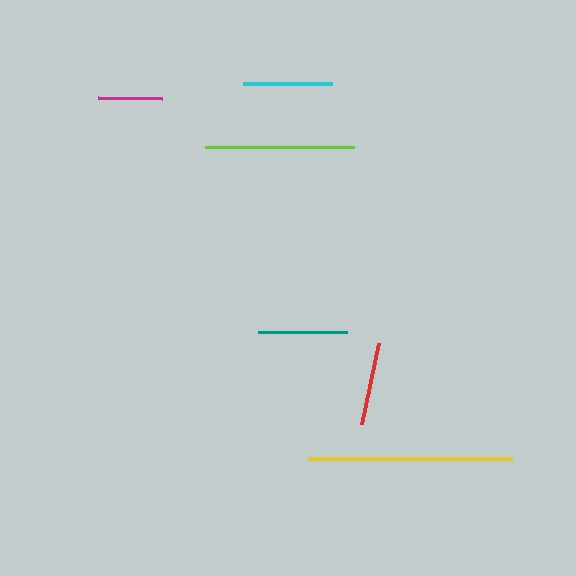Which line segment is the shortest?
The magenta line is the shortest at approximately 64 pixels.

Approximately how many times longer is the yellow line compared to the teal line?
The yellow line is approximately 2.3 times the length of the teal line.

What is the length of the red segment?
The red segment is approximately 83 pixels long.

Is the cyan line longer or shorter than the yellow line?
The yellow line is longer than the cyan line.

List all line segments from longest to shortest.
From longest to shortest: yellow, lime, cyan, teal, red, magenta.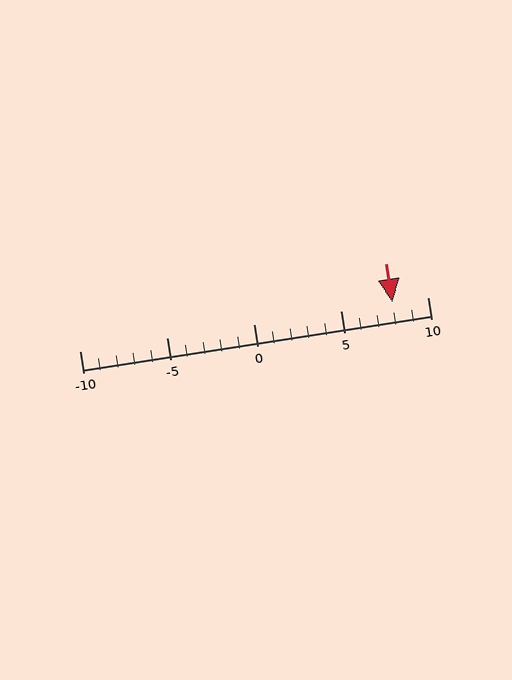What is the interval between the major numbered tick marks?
The major tick marks are spaced 5 units apart.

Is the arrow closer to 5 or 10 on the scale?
The arrow is closer to 10.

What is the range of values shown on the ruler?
The ruler shows values from -10 to 10.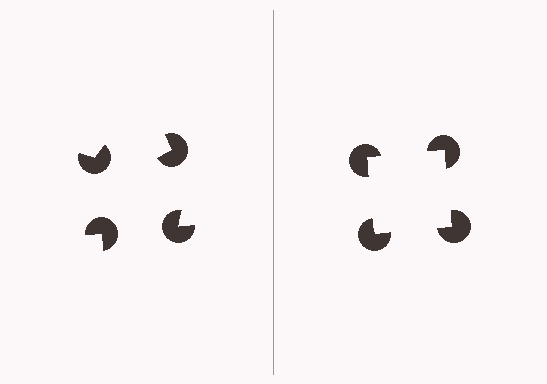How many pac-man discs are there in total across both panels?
8 — 4 on each side.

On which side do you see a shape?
An illusory square appears on the right side. On the left side the wedge cuts are rotated, so no coherent shape forms.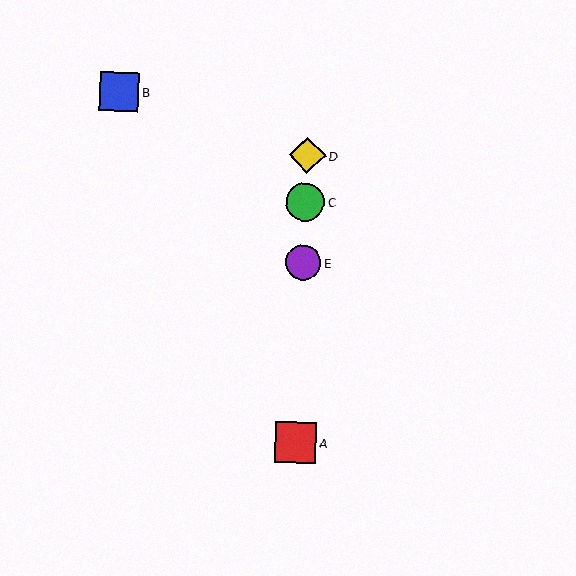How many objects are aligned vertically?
4 objects (A, C, D, E) are aligned vertically.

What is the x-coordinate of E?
Object E is at x≈303.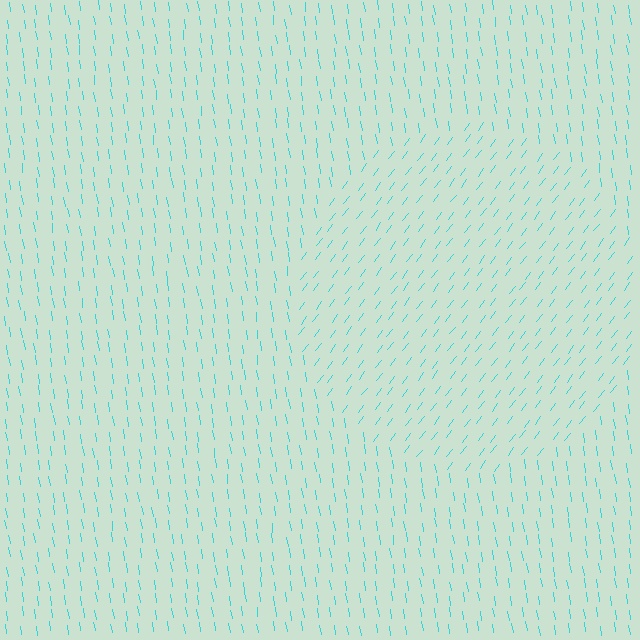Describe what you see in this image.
The image is filled with small cyan line segments. A circle region in the image has lines oriented differently from the surrounding lines, creating a visible texture boundary.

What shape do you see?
I see a circle.